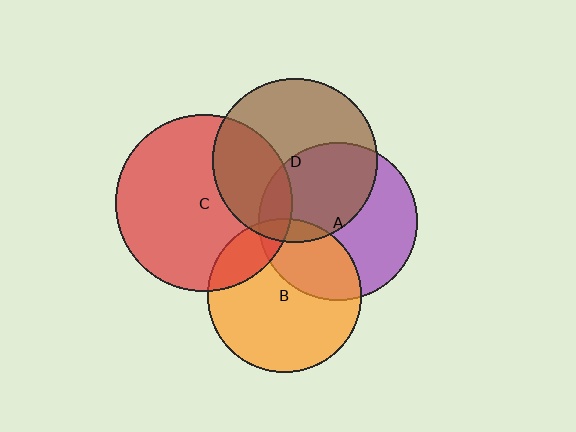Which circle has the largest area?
Circle C (red).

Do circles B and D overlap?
Yes.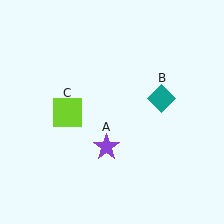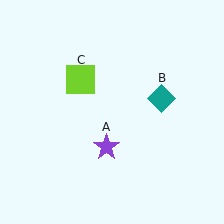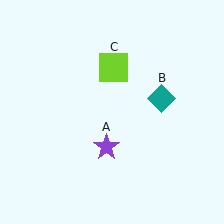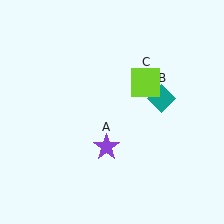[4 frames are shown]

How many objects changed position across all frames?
1 object changed position: lime square (object C).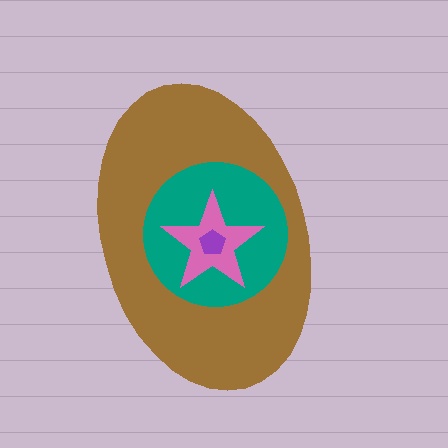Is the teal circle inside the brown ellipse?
Yes.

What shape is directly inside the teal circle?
The pink star.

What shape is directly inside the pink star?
The purple pentagon.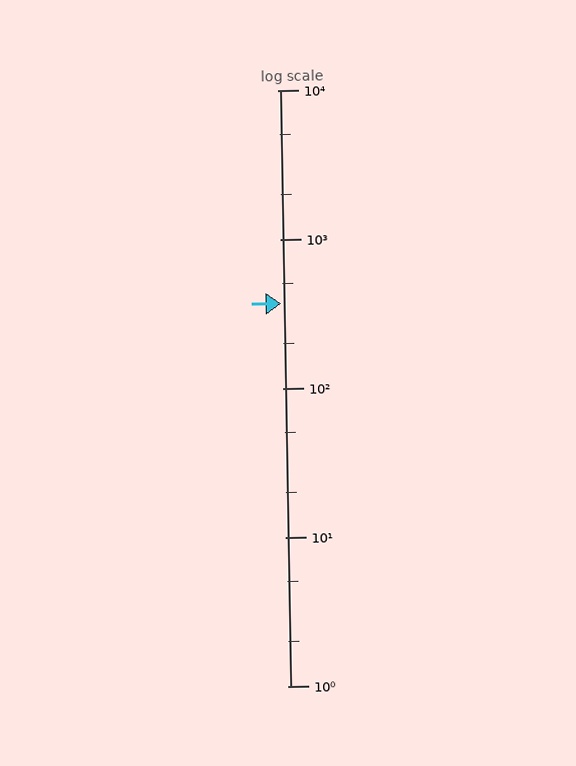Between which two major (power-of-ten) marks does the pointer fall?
The pointer is between 100 and 1000.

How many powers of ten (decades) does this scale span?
The scale spans 4 decades, from 1 to 10000.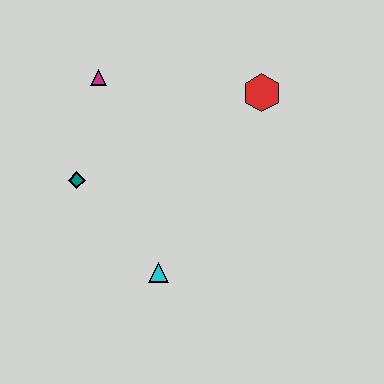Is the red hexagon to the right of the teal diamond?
Yes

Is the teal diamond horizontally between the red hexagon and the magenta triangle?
No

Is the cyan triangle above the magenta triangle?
No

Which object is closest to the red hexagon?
The magenta triangle is closest to the red hexagon.